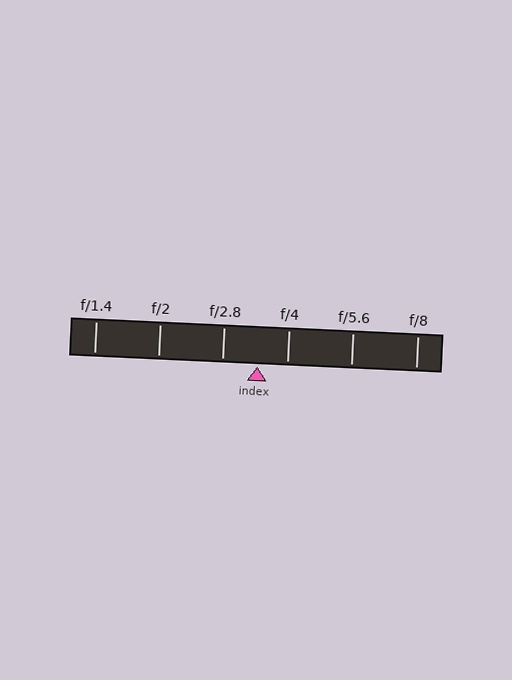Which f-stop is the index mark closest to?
The index mark is closest to f/4.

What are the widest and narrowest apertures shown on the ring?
The widest aperture shown is f/1.4 and the narrowest is f/8.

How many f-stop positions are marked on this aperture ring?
There are 6 f-stop positions marked.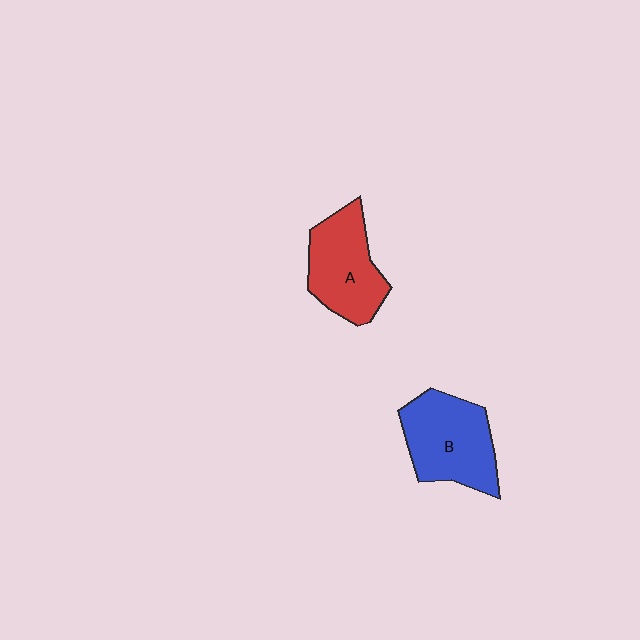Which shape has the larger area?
Shape B (blue).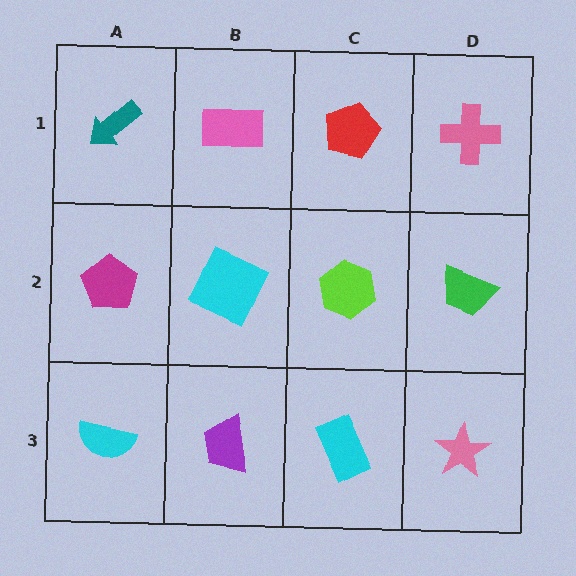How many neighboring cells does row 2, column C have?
4.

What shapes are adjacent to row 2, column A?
A teal arrow (row 1, column A), a cyan semicircle (row 3, column A), a cyan square (row 2, column B).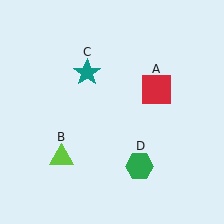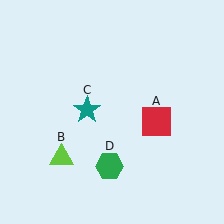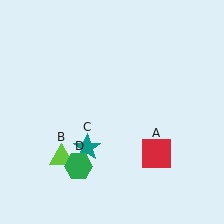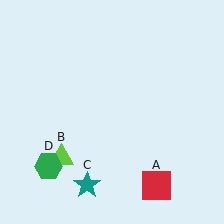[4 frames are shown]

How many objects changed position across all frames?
3 objects changed position: red square (object A), teal star (object C), green hexagon (object D).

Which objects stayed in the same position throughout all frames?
Lime triangle (object B) remained stationary.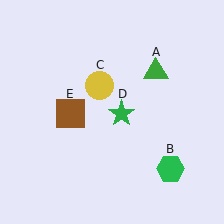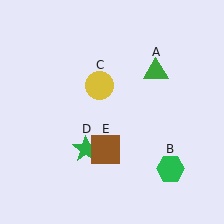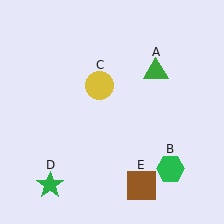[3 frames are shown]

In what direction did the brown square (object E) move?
The brown square (object E) moved down and to the right.